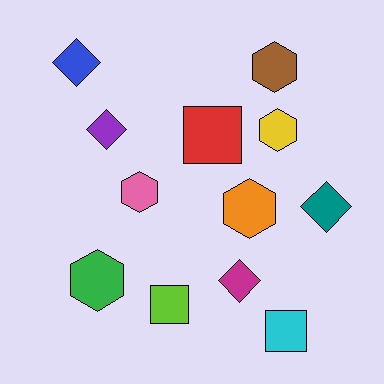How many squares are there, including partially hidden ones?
There are 3 squares.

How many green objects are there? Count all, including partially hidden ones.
There is 1 green object.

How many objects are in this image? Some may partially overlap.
There are 12 objects.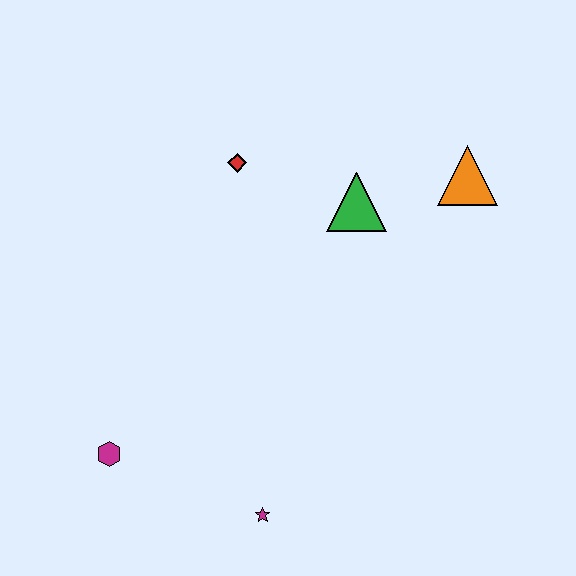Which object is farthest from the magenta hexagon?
The orange triangle is farthest from the magenta hexagon.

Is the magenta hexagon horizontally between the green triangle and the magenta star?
No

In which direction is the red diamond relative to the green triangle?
The red diamond is to the left of the green triangle.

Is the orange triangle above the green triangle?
Yes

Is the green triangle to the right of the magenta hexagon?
Yes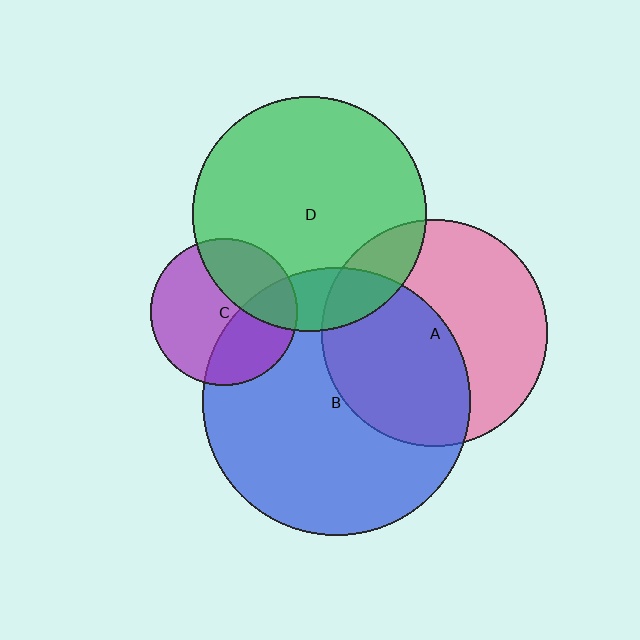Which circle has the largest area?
Circle B (blue).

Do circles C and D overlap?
Yes.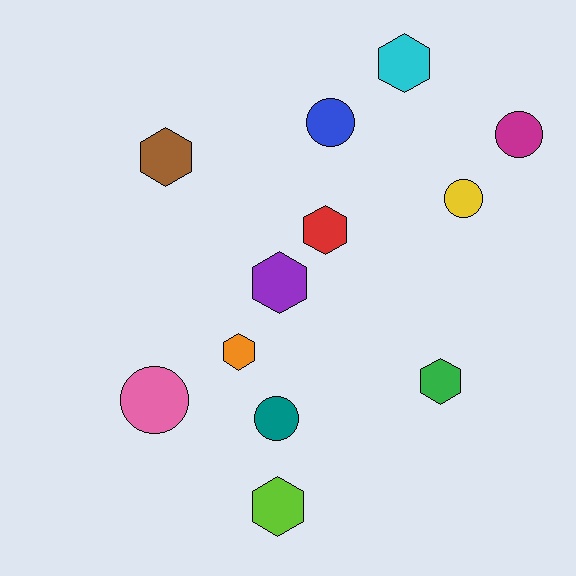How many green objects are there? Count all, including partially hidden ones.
There is 1 green object.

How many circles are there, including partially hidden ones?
There are 5 circles.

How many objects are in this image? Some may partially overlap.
There are 12 objects.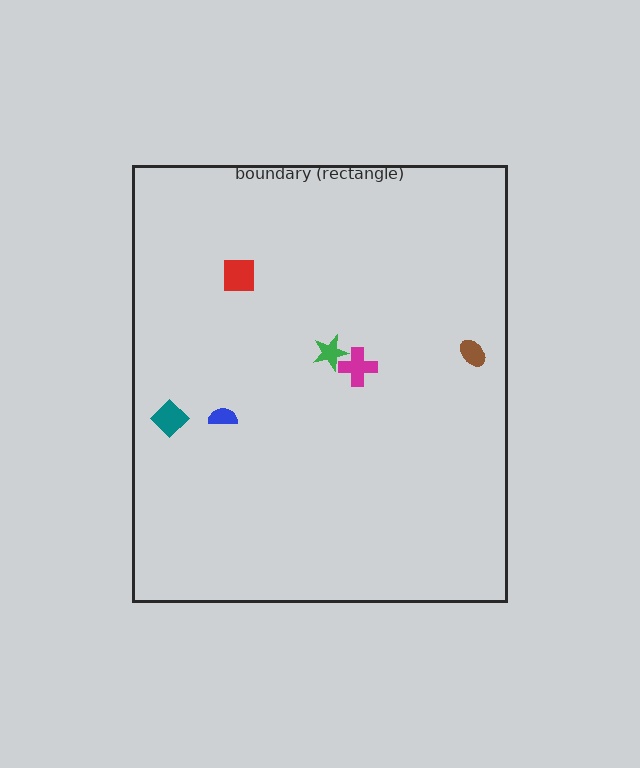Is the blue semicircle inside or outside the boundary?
Inside.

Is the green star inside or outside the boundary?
Inside.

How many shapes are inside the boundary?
6 inside, 0 outside.